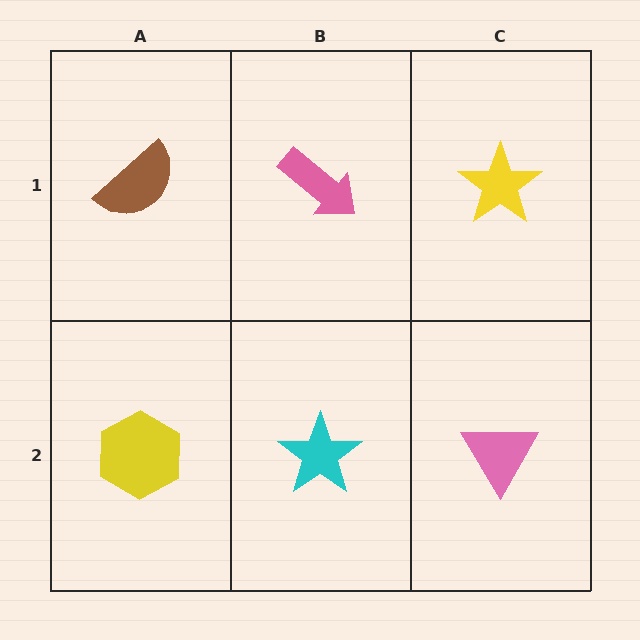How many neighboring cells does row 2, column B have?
3.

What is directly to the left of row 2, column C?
A cyan star.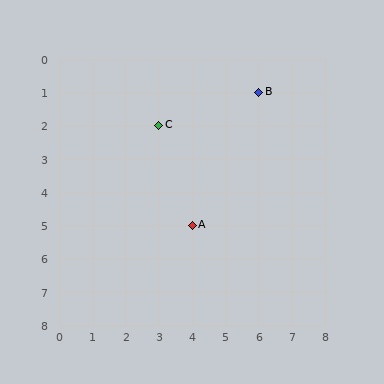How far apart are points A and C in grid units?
Points A and C are 1 column and 3 rows apart (about 3.2 grid units diagonally).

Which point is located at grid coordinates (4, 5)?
Point A is at (4, 5).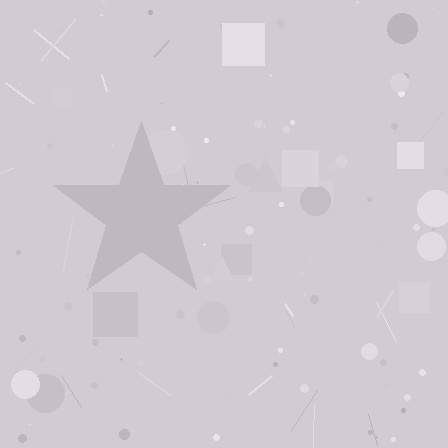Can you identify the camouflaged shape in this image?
The camouflaged shape is a star.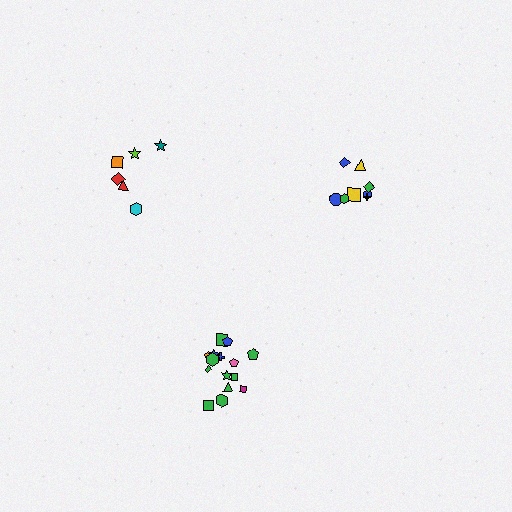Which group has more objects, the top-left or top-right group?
The top-right group.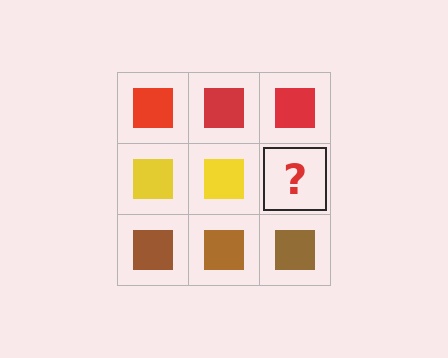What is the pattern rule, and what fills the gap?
The rule is that each row has a consistent color. The gap should be filled with a yellow square.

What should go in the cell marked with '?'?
The missing cell should contain a yellow square.